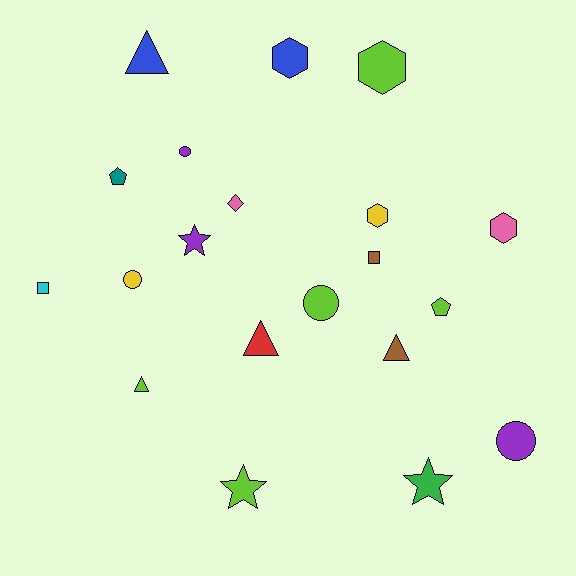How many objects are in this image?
There are 20 objects.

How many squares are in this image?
There are 2 squares.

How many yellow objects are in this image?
There are 2 yellow objects.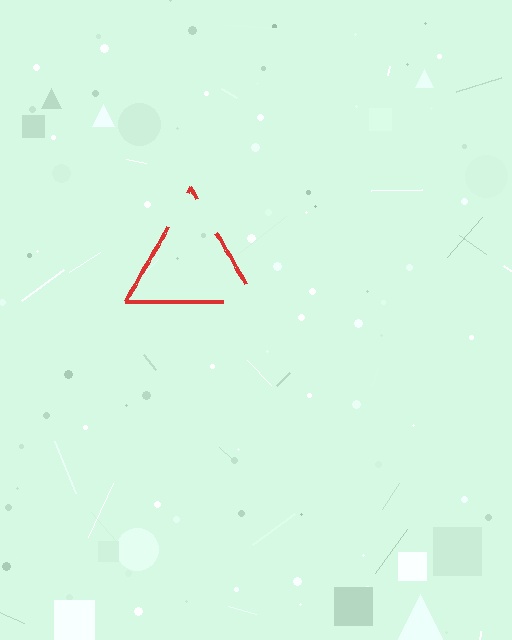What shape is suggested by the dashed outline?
The dashed outline suggests a triangle.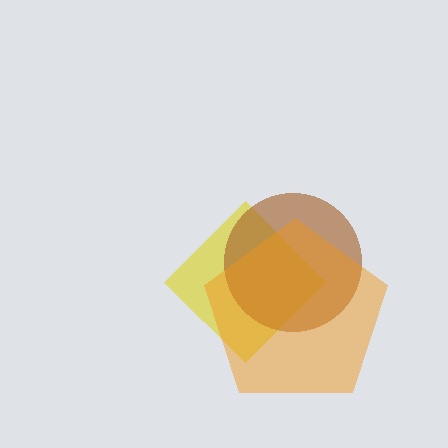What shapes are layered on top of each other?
The layered shapes are: a yellow diamond, a brown circle, an orange pentagon.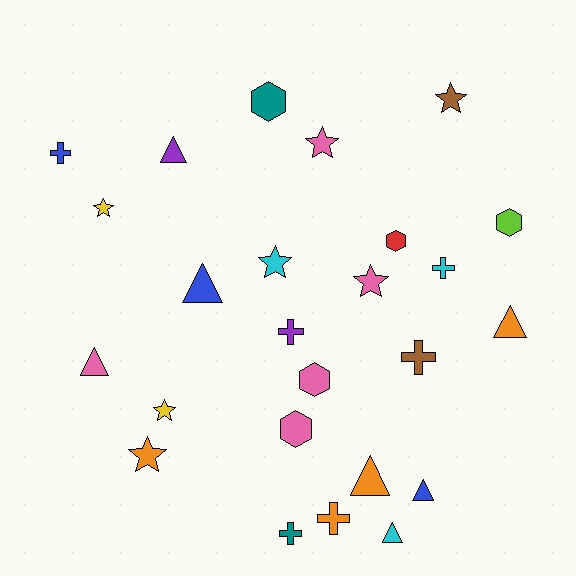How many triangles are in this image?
There are 7 triangles.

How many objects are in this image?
There are 25 objects.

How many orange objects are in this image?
There are 4 orange objects.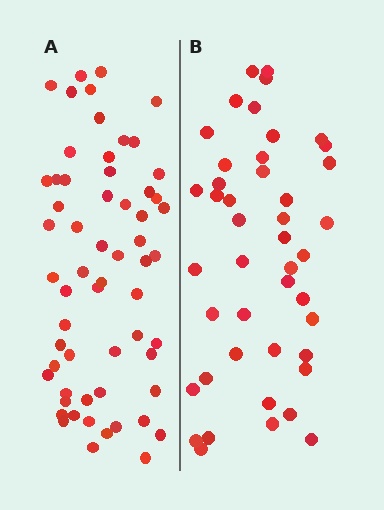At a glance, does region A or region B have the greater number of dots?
Region A (the left region) has more dots.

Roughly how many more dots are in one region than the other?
Region A has approximately 15 more dots than region B.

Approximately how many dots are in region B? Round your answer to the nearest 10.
About 40 dots. (The exact count is 44, which rounds to 40.)